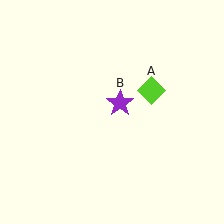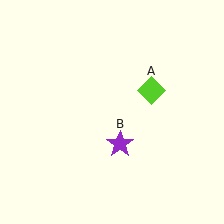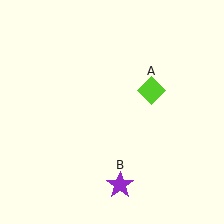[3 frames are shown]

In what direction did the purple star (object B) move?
The purple star (object B) moved down.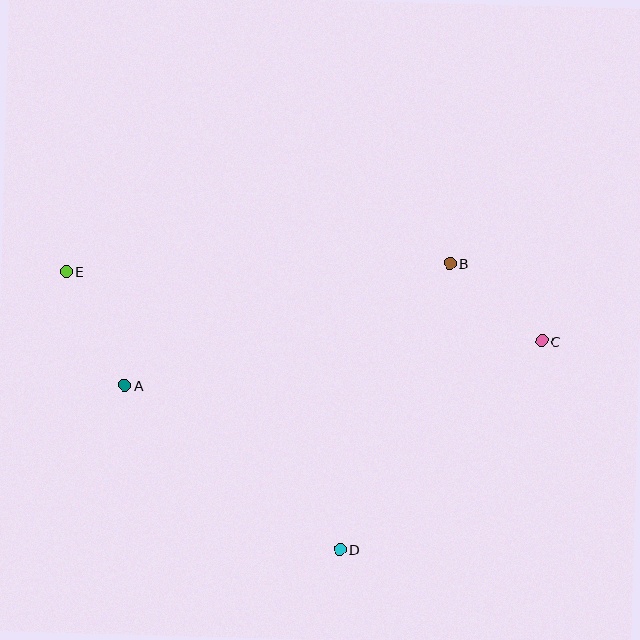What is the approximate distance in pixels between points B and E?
The distance between B and E is approximately 383 pixels.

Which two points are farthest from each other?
Points C and E are farthest from each other.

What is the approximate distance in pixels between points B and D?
The distance between B and D is approximately 307 pixels.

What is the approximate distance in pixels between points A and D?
The distance between A and D is approximately 271 pixels.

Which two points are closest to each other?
Points B and C are closest to each other.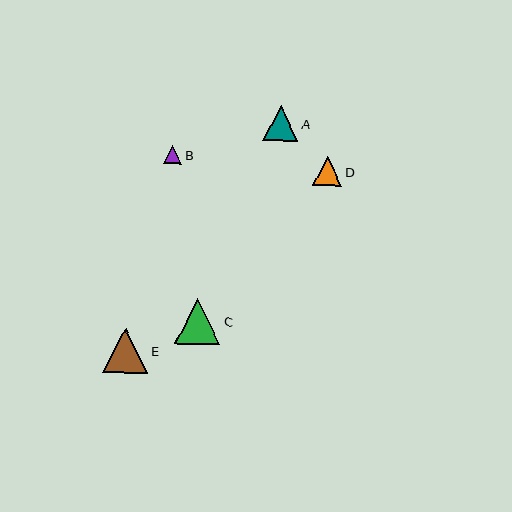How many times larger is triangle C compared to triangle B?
Triangle C is approximately 2.5 times the size of triangle B.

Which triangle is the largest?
Triangle E is the largest with a size of approximately 45 pixels.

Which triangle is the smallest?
Triangle B is the smallest with a size of approximately 18 pixels.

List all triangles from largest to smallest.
From largest to smallest: E, C, A, D, B.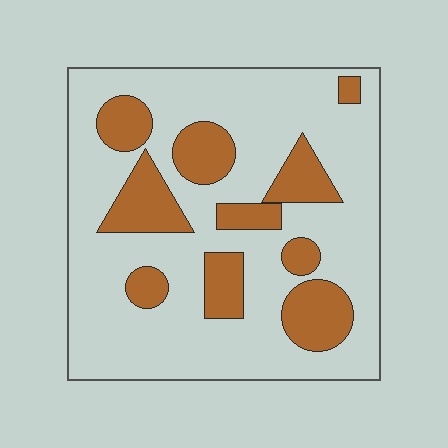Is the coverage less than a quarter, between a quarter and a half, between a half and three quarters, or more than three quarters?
Between a quarter and a half.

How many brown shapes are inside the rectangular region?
10.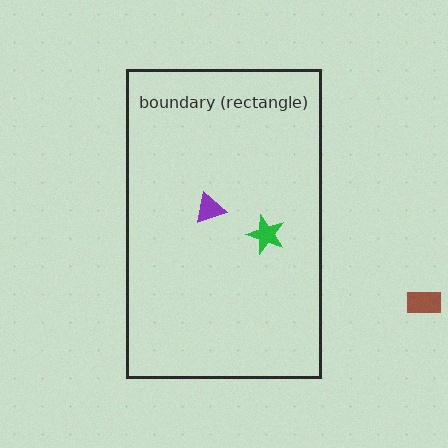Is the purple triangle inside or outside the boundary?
Inside.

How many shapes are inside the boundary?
2 inside, 1 outside.